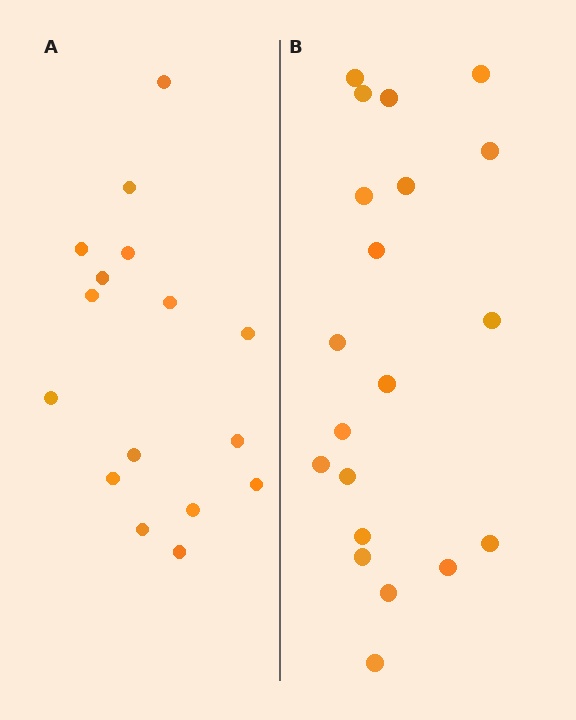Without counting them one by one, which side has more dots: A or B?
Region B (the right region) has more dots.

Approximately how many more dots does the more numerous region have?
Region B has about 4 more dots than region A.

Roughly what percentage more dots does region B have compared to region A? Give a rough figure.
About 25% more.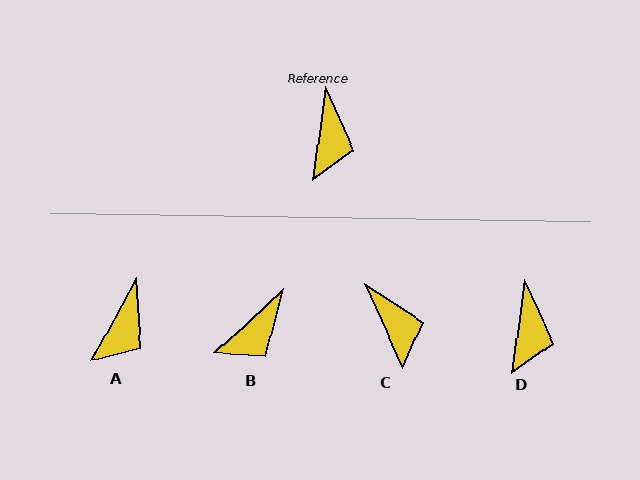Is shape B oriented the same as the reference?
No, it is off by about 40 degrees.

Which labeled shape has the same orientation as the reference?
D.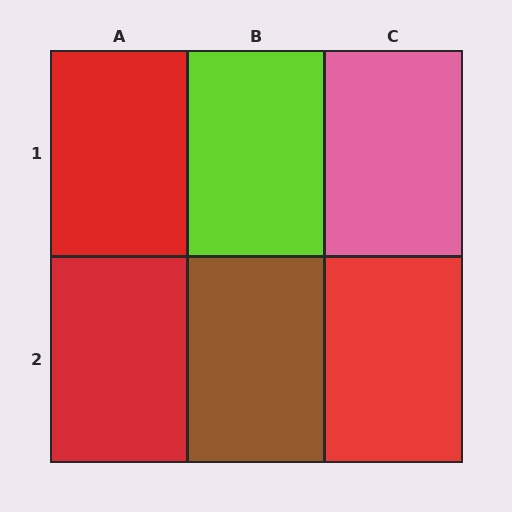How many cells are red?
3 cells are red.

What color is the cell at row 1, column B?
Lime.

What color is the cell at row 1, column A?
Red.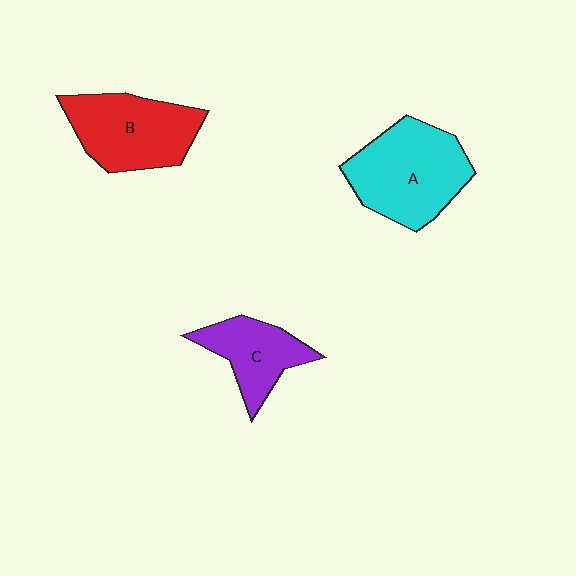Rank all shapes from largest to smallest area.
From largest to smallest: A (cyan), B (red), C (purple).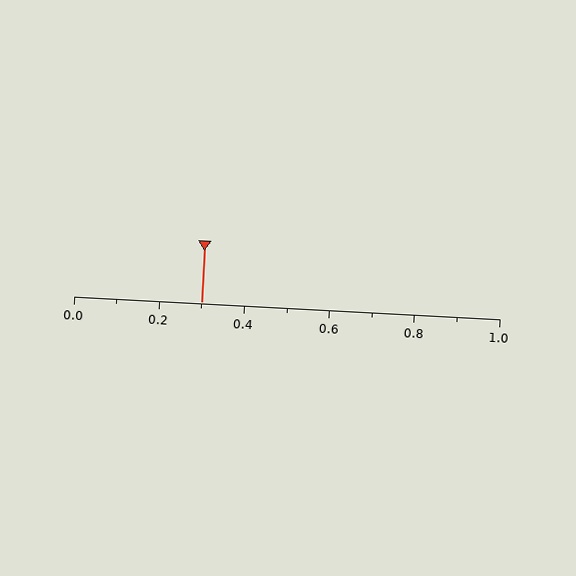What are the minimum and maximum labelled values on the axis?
The axis runs from 0.0 to 1.0.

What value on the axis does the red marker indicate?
The marker indicates approximately 0.3.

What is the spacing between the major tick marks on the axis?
The major ticks are spaced 0.2 apart.